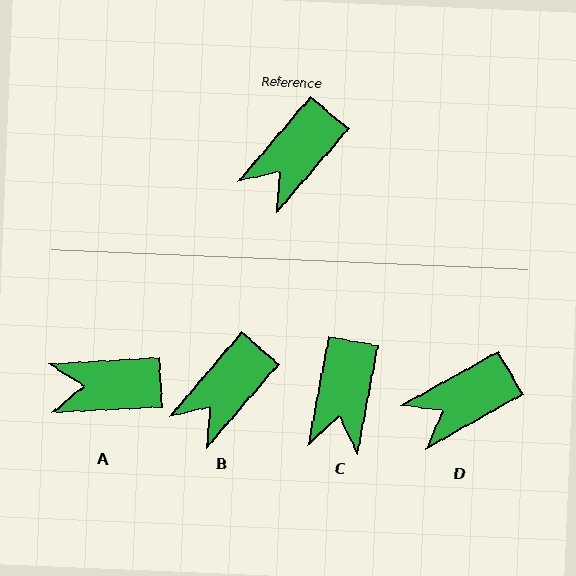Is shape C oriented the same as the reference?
No, it is off by about 30 degrees.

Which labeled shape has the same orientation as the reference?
B.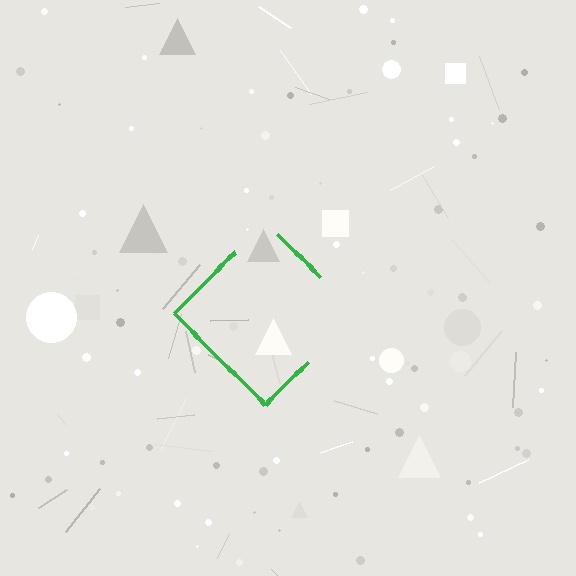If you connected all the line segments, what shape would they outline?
They would outline a diamond.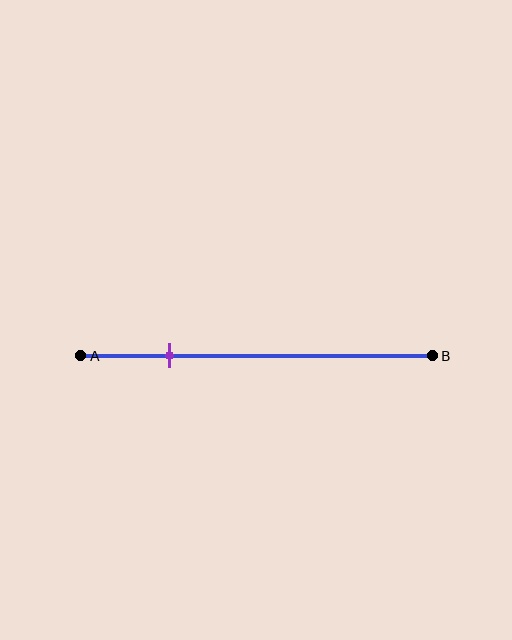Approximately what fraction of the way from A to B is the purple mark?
The purple mark is approximately 25% of the way from A to B.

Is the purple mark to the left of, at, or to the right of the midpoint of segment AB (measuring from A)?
The purple mark is to the left of the midpoint of segment AB.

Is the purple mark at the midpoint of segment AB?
No, the mark is at about 25% from A, not at the 50% midpoint.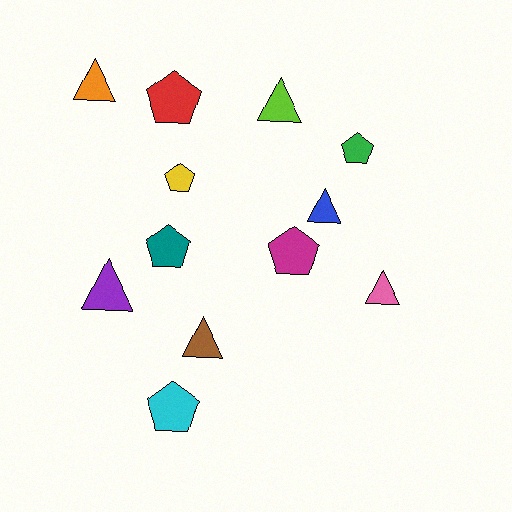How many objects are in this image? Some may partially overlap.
There are 12 objects.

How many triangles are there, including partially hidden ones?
There are 6 triangles.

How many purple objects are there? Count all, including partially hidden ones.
There is 1 purple object.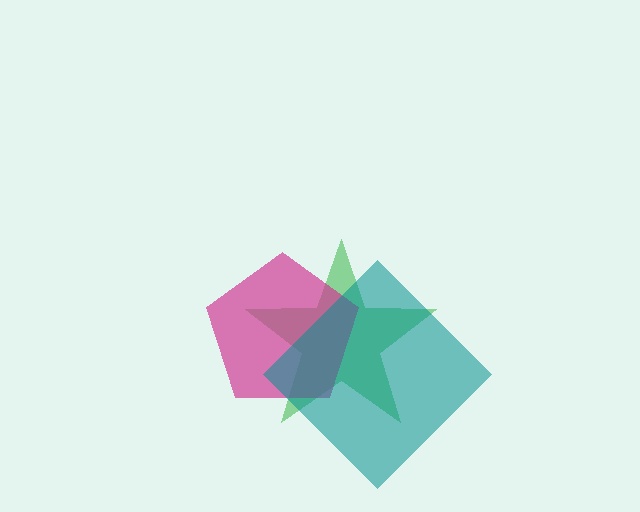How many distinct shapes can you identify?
There are 3 distinct shapes: a green star, a magenta pentagon, a teal diamond.